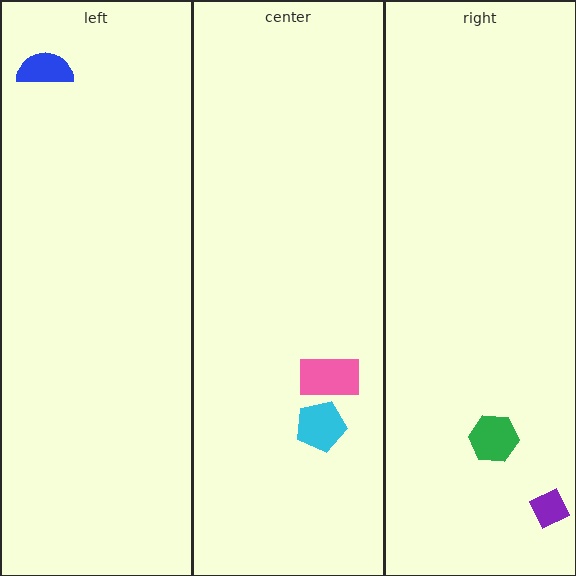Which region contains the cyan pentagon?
The center region.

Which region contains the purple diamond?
The right region.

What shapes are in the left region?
The blue semicircle.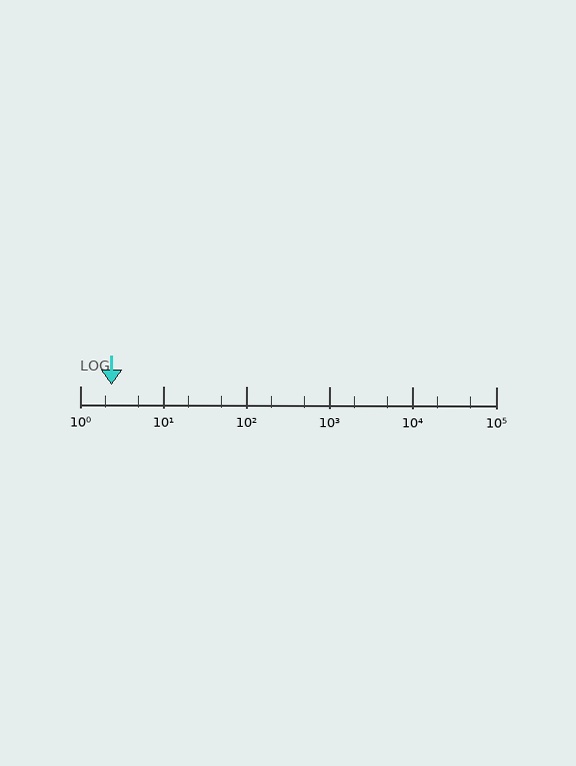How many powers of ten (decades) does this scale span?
The scale spans 5 decades, from 1 to 100000.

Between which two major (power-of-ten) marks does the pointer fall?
The pointer is between 1 and 10.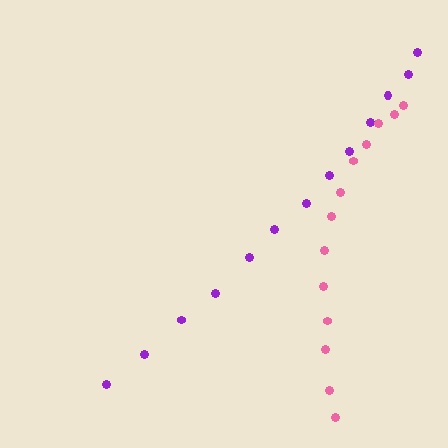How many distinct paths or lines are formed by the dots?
There are 2 distinct paths.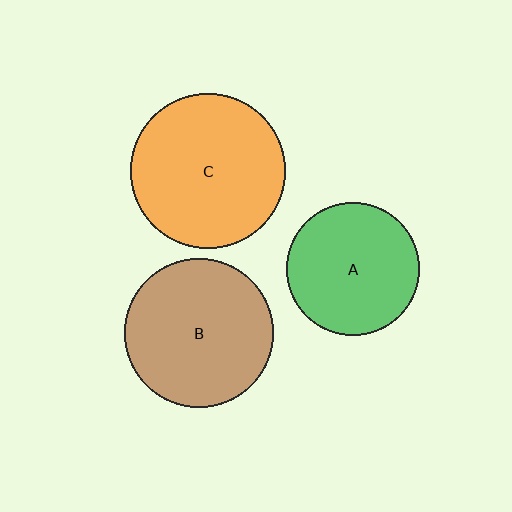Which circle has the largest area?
Circle C (orange).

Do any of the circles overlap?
No, none of the circles overlap.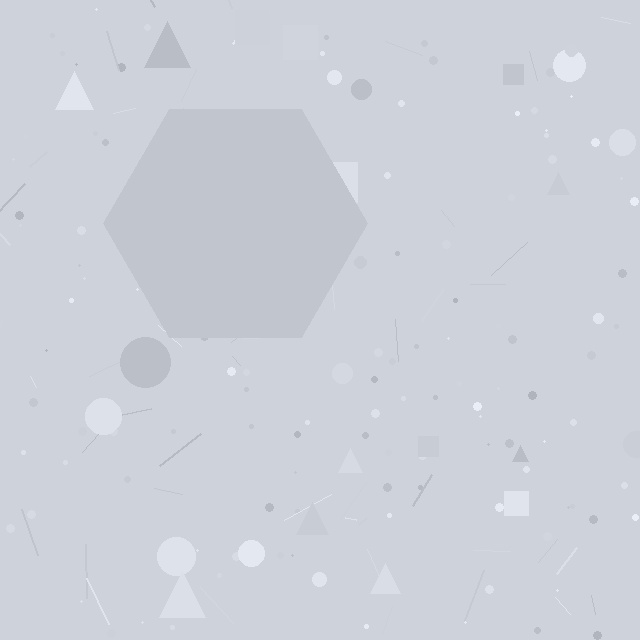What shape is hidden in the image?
A hexagon is hidden in the image.